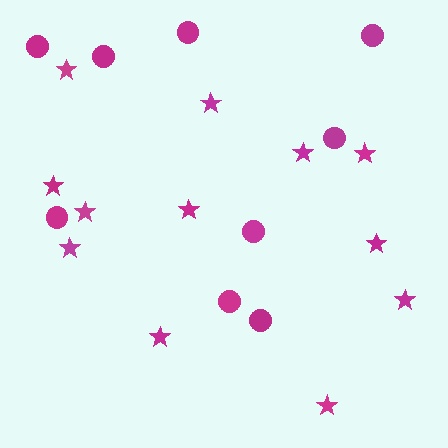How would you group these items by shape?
There are 2 groups: one group of stars (12) and one group of circles (9).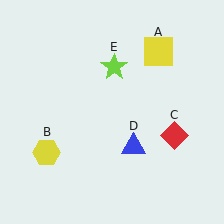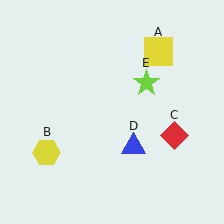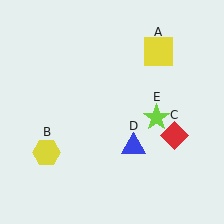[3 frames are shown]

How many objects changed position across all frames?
1 object changed position: lime star (object E).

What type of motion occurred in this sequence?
The lime star (object E) rotated clockwise around the center of the scene.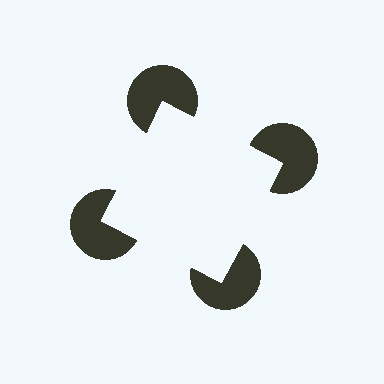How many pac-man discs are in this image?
There are 4 — one at each vertex of the illusory square.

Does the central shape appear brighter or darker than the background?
It typically appears slightly brighter than the background, even though no actual brightness change is drawn.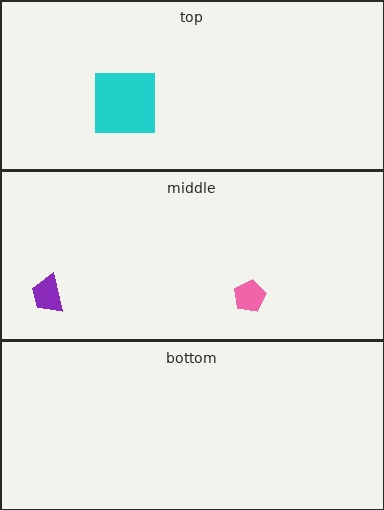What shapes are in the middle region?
The pink pentagon, the purple trapezoid.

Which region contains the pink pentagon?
The middle region.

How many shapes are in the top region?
1.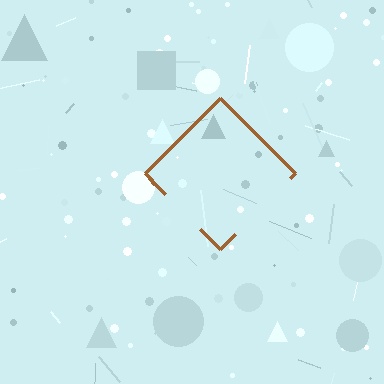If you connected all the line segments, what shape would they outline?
They would outline a diamond.